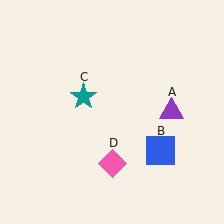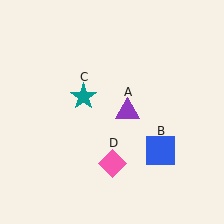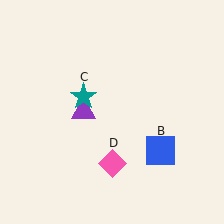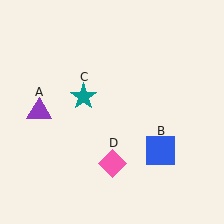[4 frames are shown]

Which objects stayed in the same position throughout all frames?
Blue square (object B) and teal star (object C) and pink diamond (object D) remained stationary.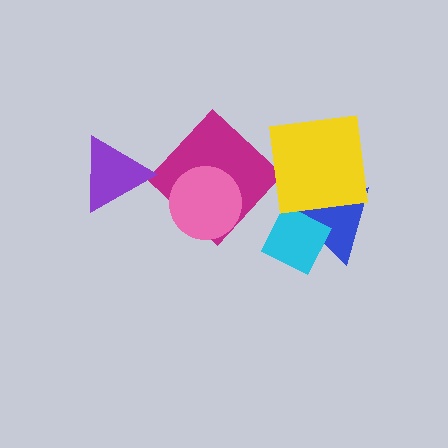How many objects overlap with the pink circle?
1 object overlaps with the pink circle.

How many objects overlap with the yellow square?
1 object overlaps with the yellow square.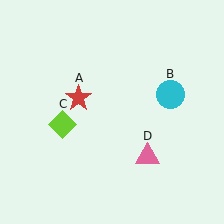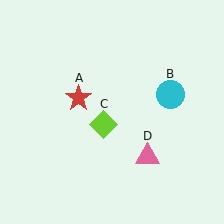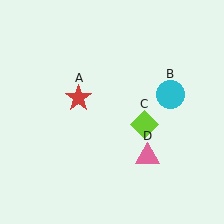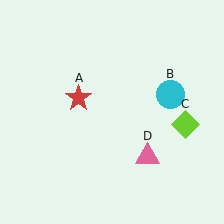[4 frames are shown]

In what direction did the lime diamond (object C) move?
The lime diamond (object C) moved right.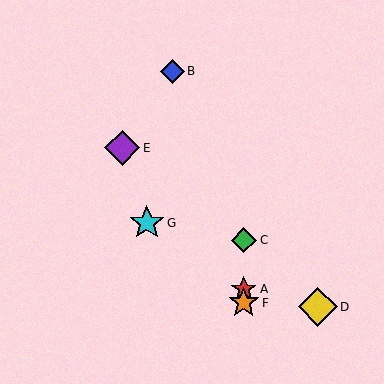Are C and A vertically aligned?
Yes, both are at x≈244.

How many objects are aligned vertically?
3 objects (A, C, F) are aligned vertically.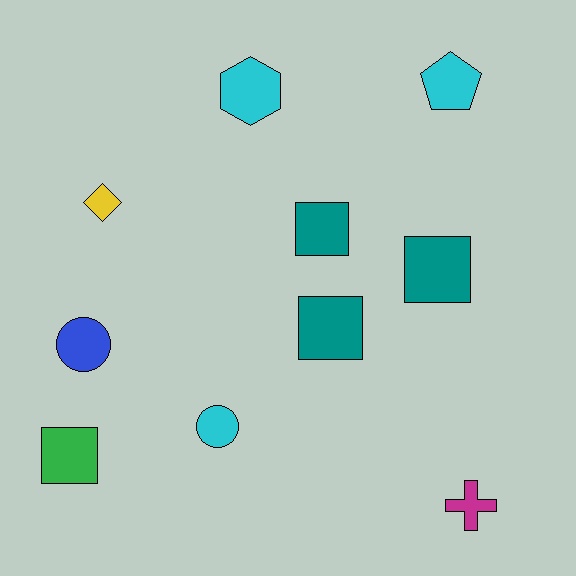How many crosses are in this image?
There is 1 cross.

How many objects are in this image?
There are 10 objects.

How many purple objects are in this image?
There are no purple objects.